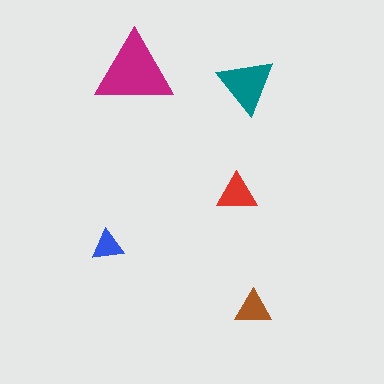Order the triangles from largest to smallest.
the magenta one, the teal one, the red one, the brown one, the blue one.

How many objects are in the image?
There are 5 objects in the image.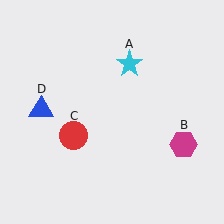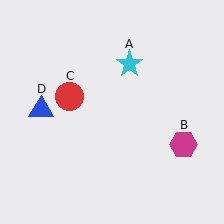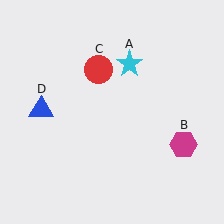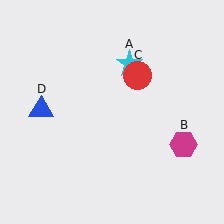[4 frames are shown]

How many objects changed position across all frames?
1 object changed position: red circle (object C).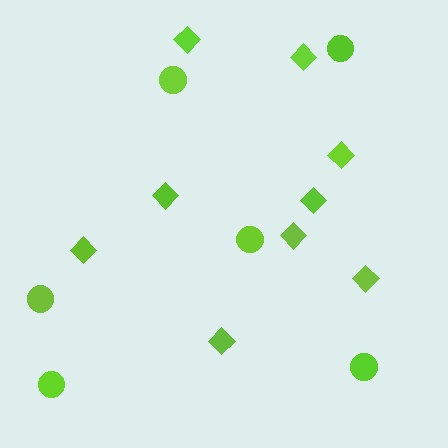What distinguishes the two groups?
There are 2 groups: one group of circles (6) and one group of diamonds (9).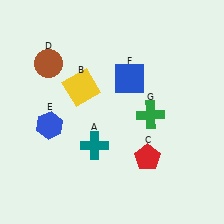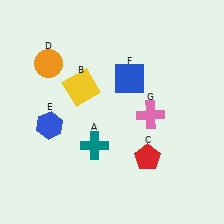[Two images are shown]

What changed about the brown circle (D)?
In Image 1, D is brown. In Image 2, it changed to orange.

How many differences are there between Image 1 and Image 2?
There are 2 differences between the two images.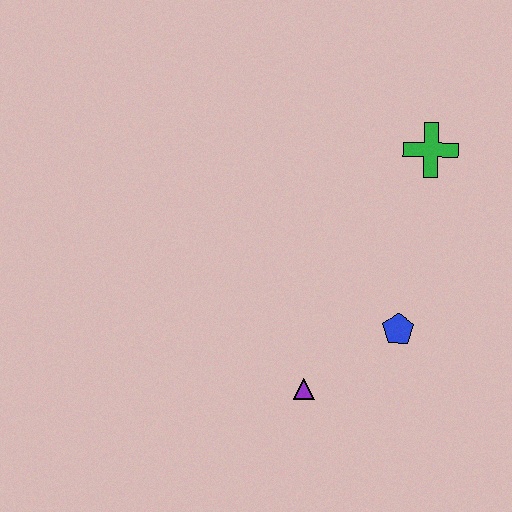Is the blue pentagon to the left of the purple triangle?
No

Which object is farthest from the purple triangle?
The green cross is farthest from the purple triangle.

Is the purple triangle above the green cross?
No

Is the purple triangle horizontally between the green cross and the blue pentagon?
No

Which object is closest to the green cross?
The blue pentagon is closest to the green cross.